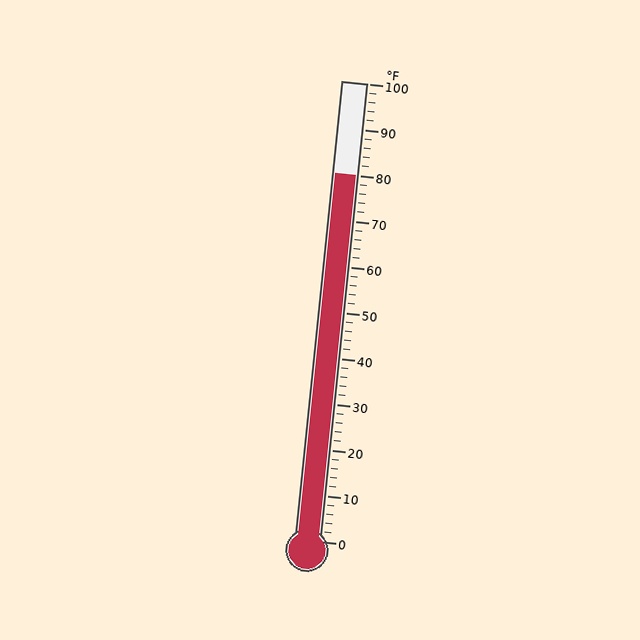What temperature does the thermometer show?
The thermometer shows approximately 80°F.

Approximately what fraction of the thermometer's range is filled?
The thermometer is filled to approximately 80% of its range.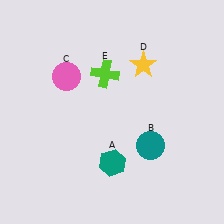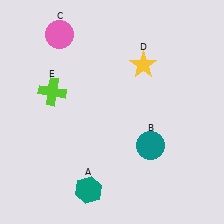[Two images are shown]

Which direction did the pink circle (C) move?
The pink circle (C) moved up.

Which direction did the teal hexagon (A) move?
The teal hexagon (A) moved down.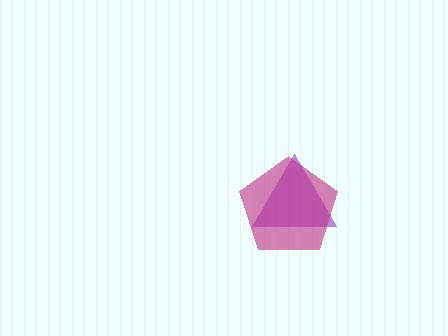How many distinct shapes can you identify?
There are 2 distinct shapes: a purple triangle, a magenta pentagon.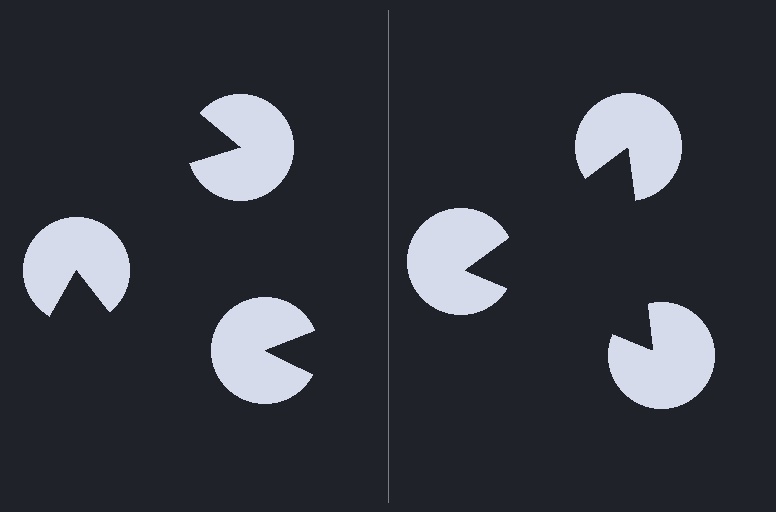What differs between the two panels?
The pac-man discs are positioned identically on both sides; only the wedge orientations differ. On the right they align to a triangle; on the left they are misaligned.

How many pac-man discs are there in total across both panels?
6 — 3 on each side.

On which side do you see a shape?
An illusory triangle appears on the right side. On the left side the wedge cuts are rotated, so no coherent shape forms.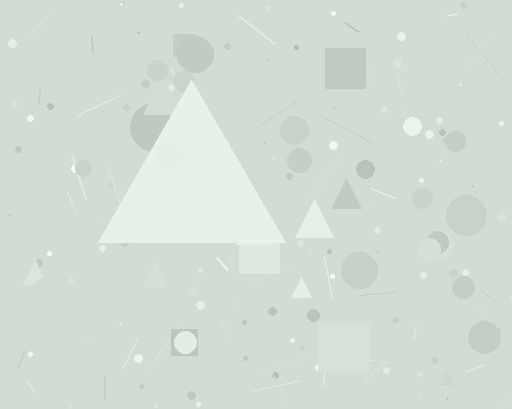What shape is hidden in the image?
A triangle is hidden in the image.